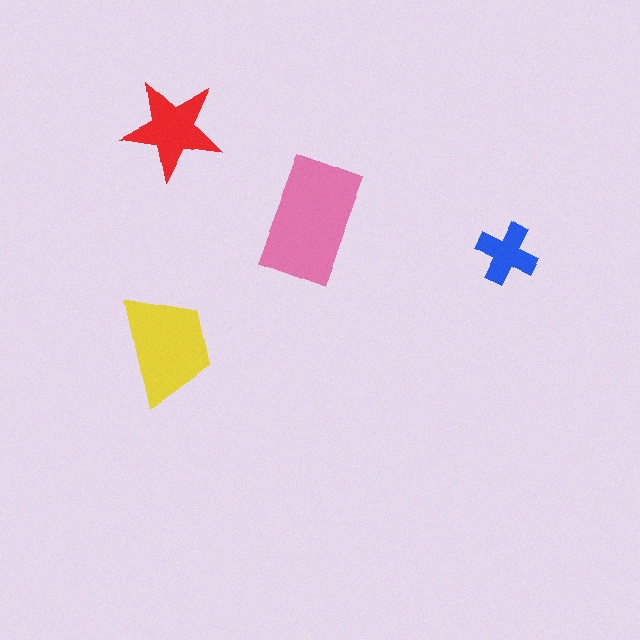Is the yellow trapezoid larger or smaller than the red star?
Larger.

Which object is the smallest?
The blue cross.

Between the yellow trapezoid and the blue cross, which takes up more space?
The yellow trapezoid.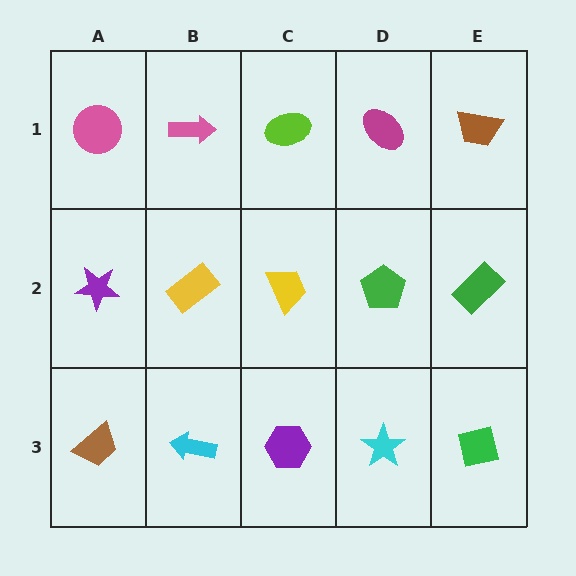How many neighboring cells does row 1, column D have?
3.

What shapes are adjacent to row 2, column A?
A pink circle (row 1, column A), a brown trapezoid (row 3, column A), a yellow rectangle (row 2, column B).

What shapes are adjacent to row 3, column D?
A green pentagon (row 2, column D), a purple hexagon (row 3, column C), a green square (row 3, column E).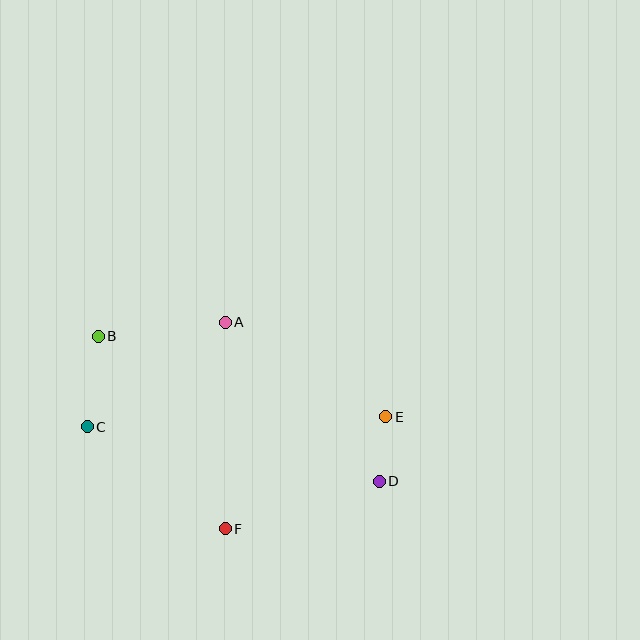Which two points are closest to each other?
Points D and E are closest to each other.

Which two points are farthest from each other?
Points B and D are farthest from each other.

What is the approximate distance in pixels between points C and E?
The distance between C and E is approximately 299 pixels.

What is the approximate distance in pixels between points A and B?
The distance between A and B is approximately 128 pixels.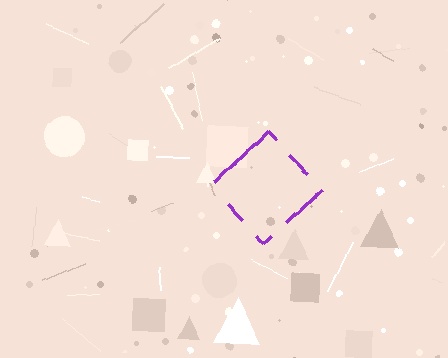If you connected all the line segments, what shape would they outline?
They would outline a diamond.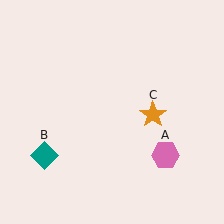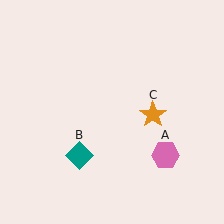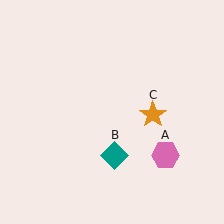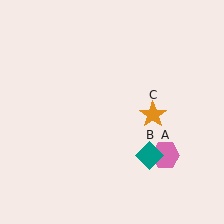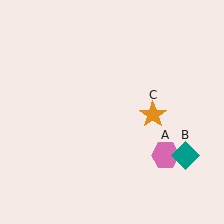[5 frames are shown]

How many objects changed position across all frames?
1 object changed position: teal diamond (object B).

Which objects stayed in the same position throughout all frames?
Pink hexagon (object A) and orange star (object C) remained stationary.